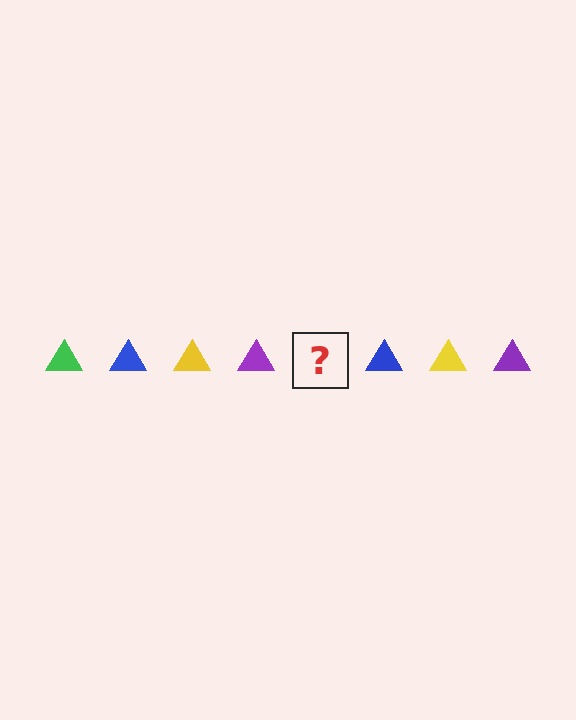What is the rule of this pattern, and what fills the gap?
The rule is that the pattern cycles through green, blue, yellow, purple triangles. The gap should be filled with a green triangle.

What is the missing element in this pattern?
The missing element is a green triangle.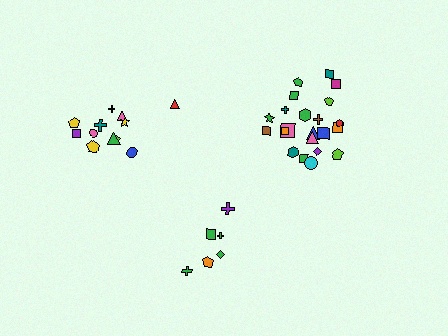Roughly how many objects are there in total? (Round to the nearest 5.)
Roughly 40 objects in total.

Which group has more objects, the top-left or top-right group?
The top-right group.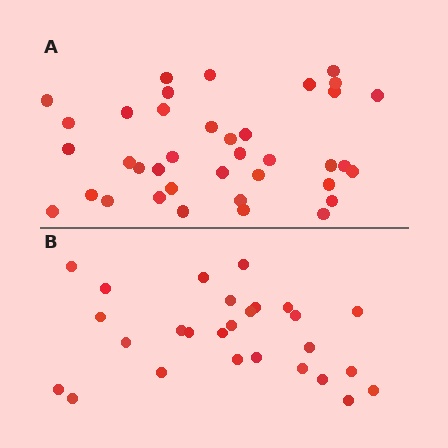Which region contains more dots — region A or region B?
Region A (the top region) has more dots.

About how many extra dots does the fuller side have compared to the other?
Region A has roughly 12 or so more dots than region B.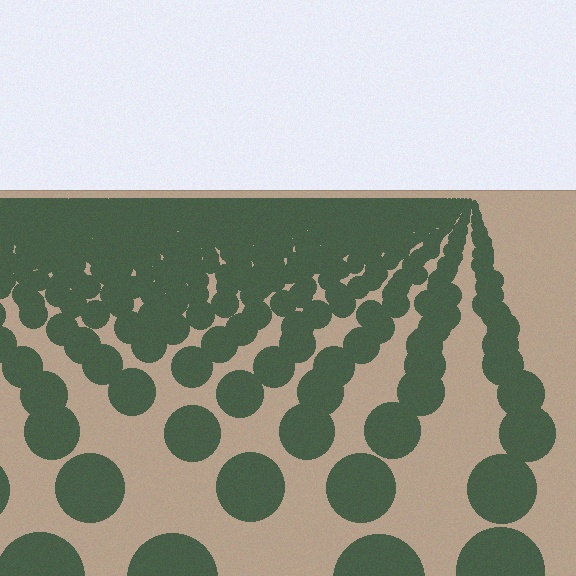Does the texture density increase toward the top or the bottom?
Density increases toward the top.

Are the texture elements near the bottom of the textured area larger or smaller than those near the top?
Larger. Near the bottom, elements are closer to the viewer and appear at a bigger on-screen size.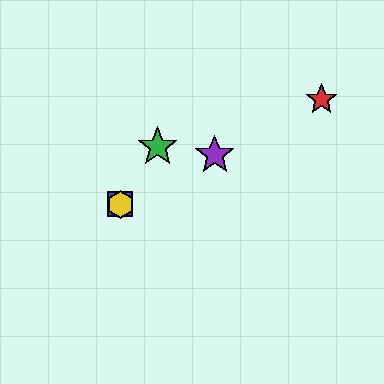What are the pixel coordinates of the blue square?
The blue square is at (120, 204).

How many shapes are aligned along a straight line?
4 shapes (the red star, the blue square, the yellow hexagon, the purple star) are aligned along a straight line.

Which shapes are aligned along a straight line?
The red star, the blue square, the yellow hexagon, the purple star are aligned along a straight line.